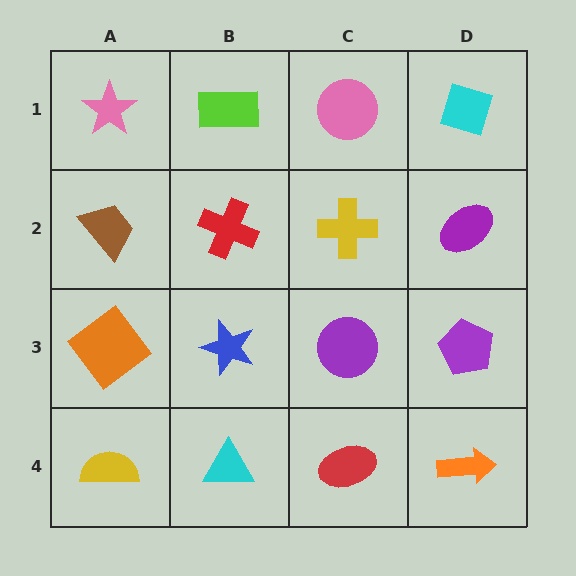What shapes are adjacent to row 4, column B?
A blue star (row 3, column B), a yellow semicircle (row 4, column A), a red ellipse (row 4, column C).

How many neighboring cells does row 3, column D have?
3.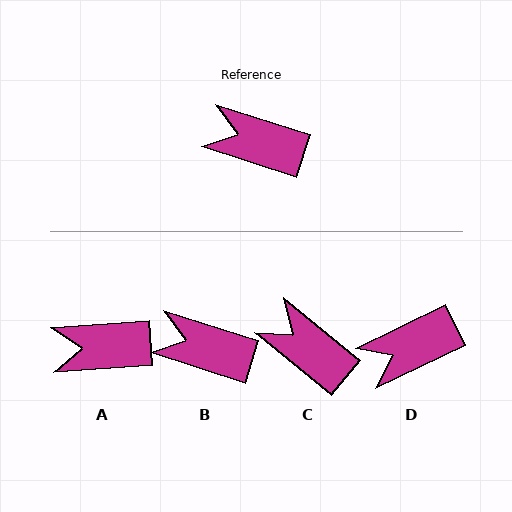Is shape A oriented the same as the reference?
No, it is off by about 22 degrees.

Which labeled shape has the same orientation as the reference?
B.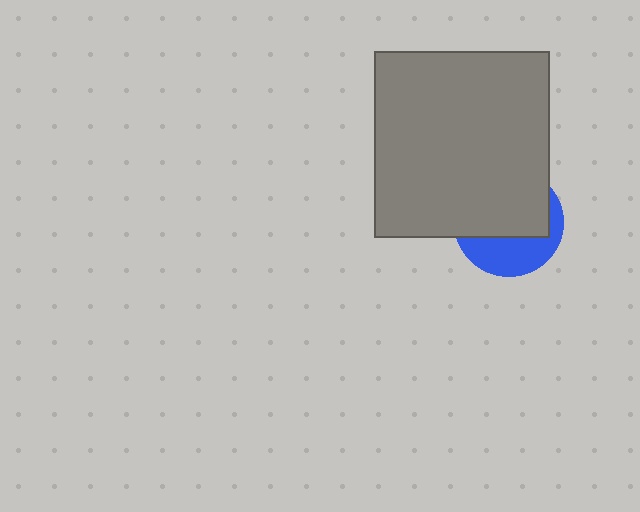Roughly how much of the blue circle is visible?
A small part of it is visible (roughly 39%).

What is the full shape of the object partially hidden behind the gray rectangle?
The partially hidden object is a blue circle.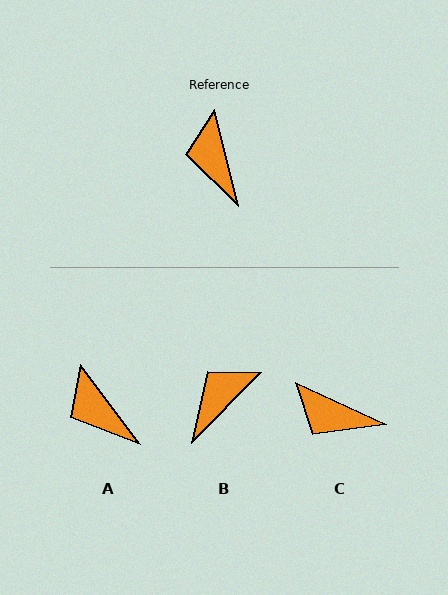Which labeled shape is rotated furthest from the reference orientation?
B, about 58 degrees away.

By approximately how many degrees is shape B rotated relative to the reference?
Approximately 58 degrees clockwise.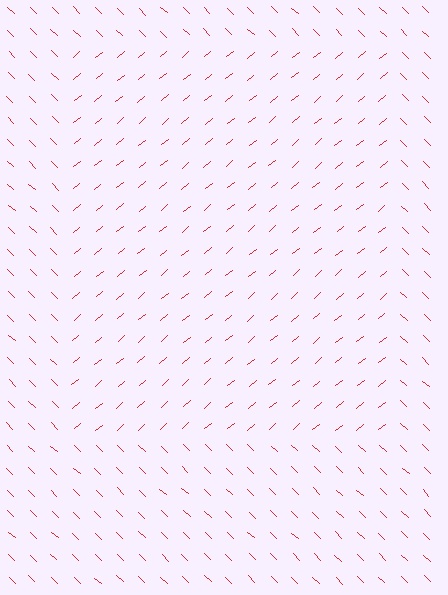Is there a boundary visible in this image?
Yes, there is a texture boundary formed by a change in line orientation.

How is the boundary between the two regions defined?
The boundary is defined purely by a change in line orientation (approximately 84 degrees difference). All lines are the same color and thickness.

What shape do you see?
I see a rectangle.